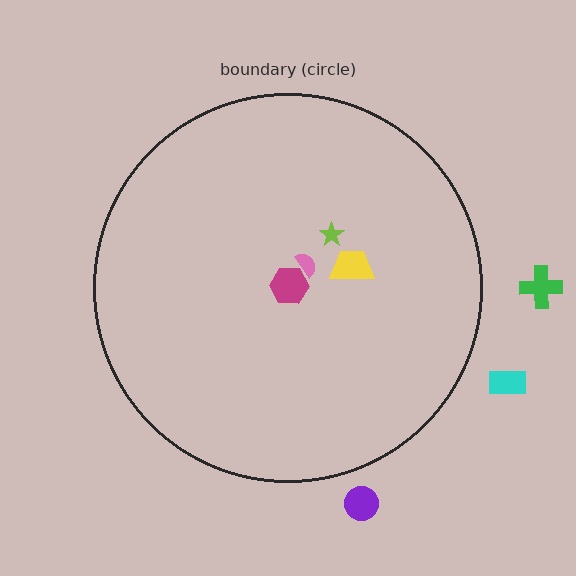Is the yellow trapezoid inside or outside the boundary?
Inside.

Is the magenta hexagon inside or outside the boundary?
Inside.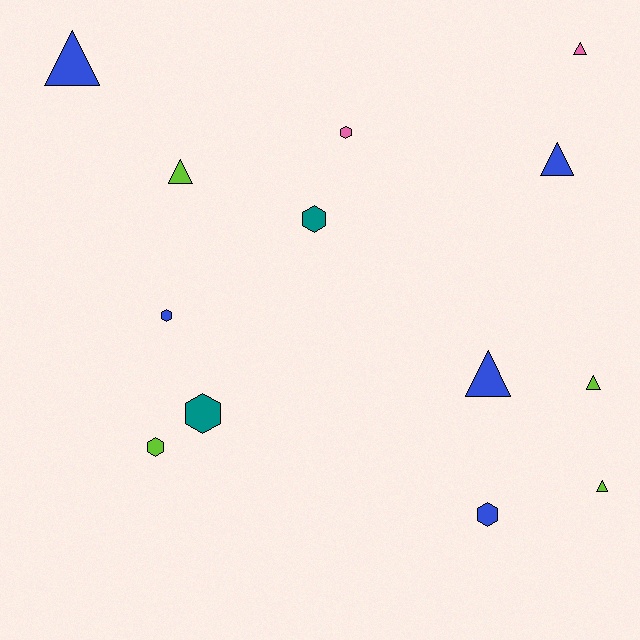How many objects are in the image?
There are 13 objects.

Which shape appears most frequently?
Triangle, with 7 objects.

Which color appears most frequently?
Blue, with 5 objects.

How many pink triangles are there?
There is 1 pink triangle.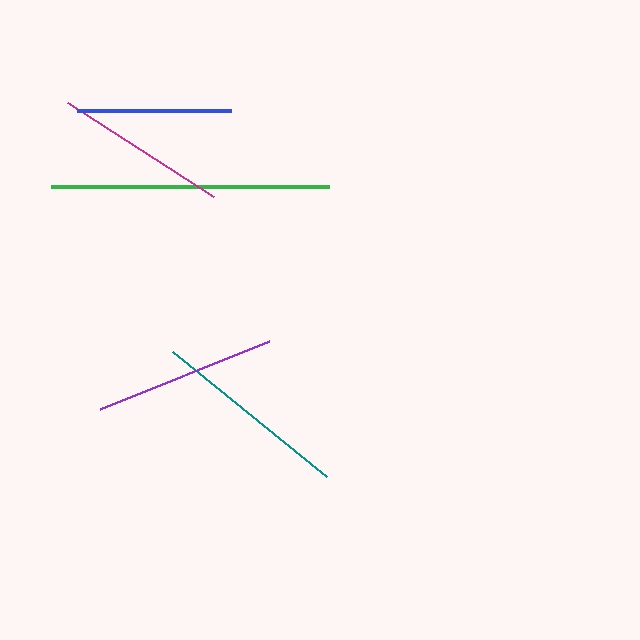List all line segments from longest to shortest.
From longest to shortest: green, teal, purple, magenta, blue.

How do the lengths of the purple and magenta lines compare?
The purple and magenta lines are approximately the same length.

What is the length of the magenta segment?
The magenta segment is approximately 174 pixels long.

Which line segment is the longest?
The green line is the longest at approximately 278 pixels.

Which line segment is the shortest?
The blue line is the shortest at approximately 153 pixels.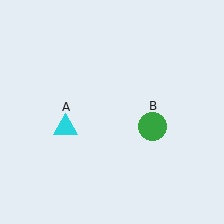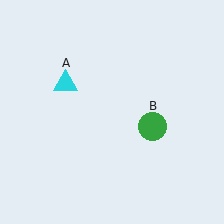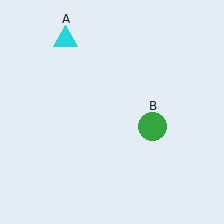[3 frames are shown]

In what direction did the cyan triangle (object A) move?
The cyan triangle (object A) moved up.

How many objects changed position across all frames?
1 object changed position: cyan triangle (object A).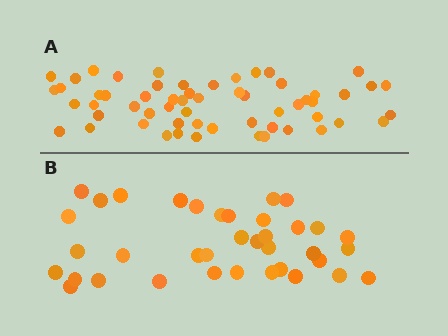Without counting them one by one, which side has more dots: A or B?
Region A (the top region) has more dots.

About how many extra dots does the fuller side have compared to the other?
Region A has approximately 20 more dots than region B.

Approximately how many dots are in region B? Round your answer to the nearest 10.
About 40 dots. (The exact count is 37, which rounds to 40.)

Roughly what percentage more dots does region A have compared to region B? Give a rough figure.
About 55% more.